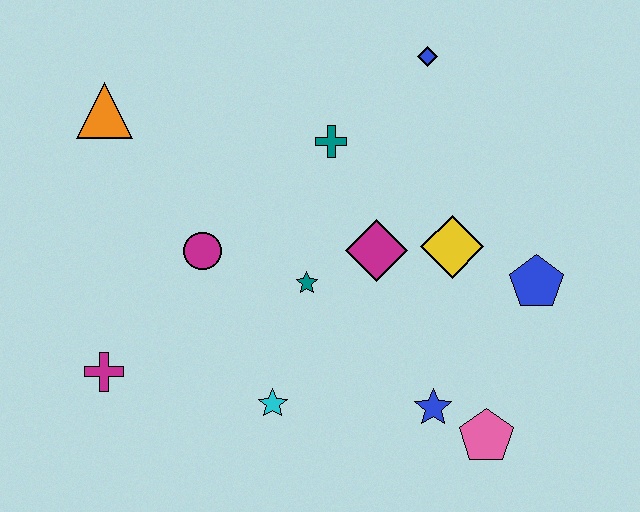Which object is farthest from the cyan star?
The blue diamond is farthest from the cyan star.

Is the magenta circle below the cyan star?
No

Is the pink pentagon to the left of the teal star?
No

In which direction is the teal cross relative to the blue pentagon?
The teal cross is to the left of the blue pentagon.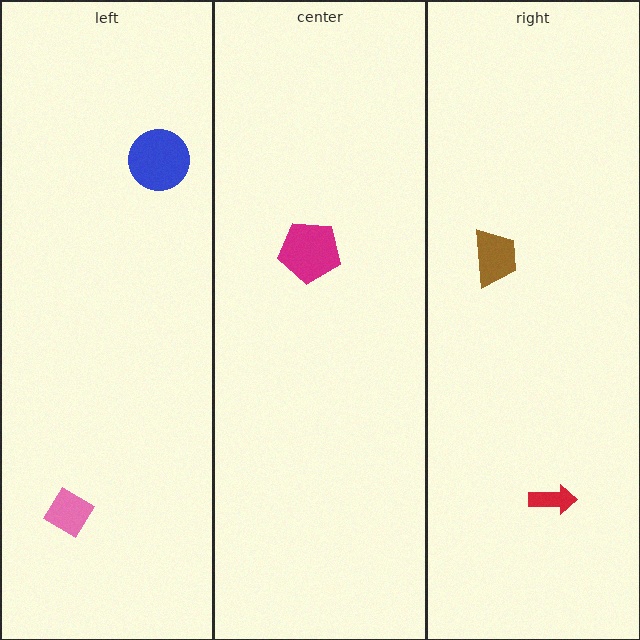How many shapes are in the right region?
2.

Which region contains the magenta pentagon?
The center region.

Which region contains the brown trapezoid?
The right region.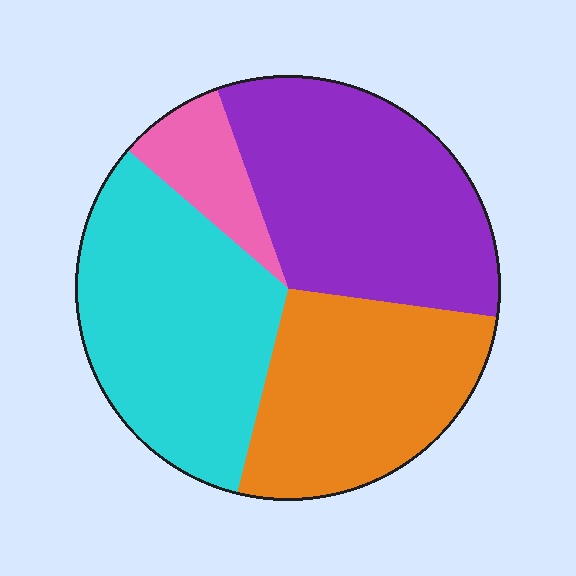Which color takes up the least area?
Pink, at roughly 10%.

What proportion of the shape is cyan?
Cyan covers around 35% of the shape.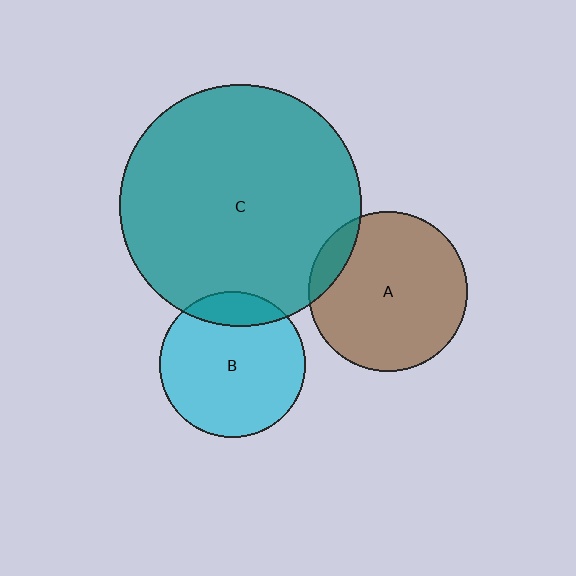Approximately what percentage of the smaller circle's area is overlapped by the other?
Approximately 15%.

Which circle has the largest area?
Circle C (teal).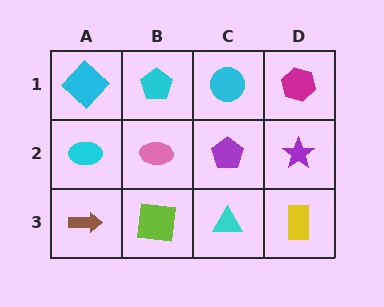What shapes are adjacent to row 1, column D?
A purple star (row 2, column D), a cyan circle (row 1, column C).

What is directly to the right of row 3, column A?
A lime square.